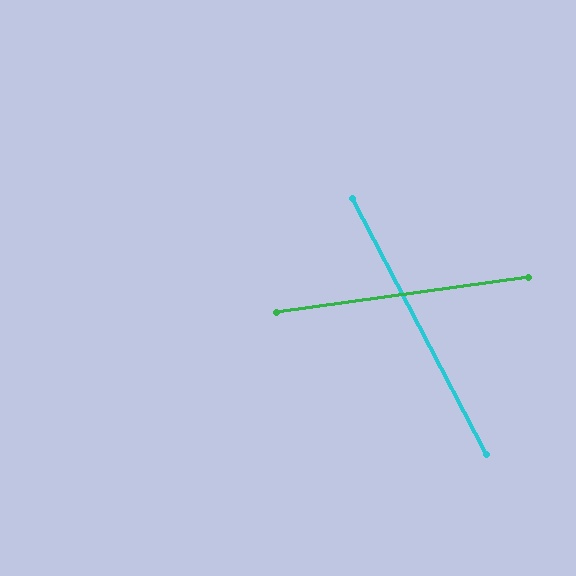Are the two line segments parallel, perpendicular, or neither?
Neither parallel nor perpendicular — they differ by about 70°.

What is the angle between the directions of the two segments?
Approximately 70 degrees.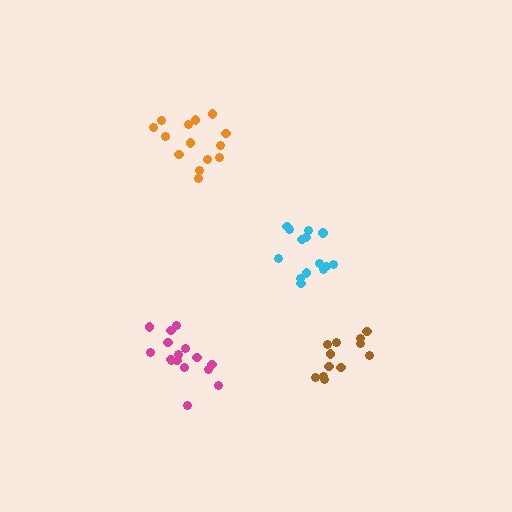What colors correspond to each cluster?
The clusters are colored: magenta, brown, cyan, orange.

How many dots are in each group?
Group 1: 16 dots, Group 2: 12 dots, Group 3: 14 dots, Group 4: 14 dots (56 total).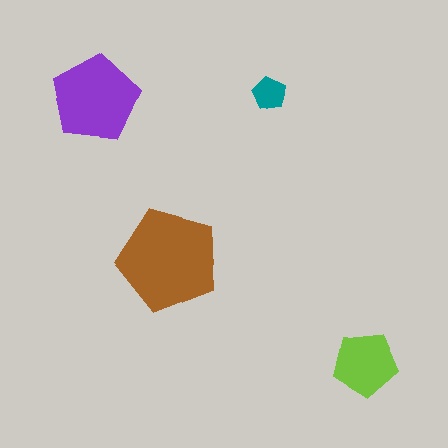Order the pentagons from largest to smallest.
the brown one, the purple one, the lime one, the teal one.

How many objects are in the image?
There are 4 objects in the image.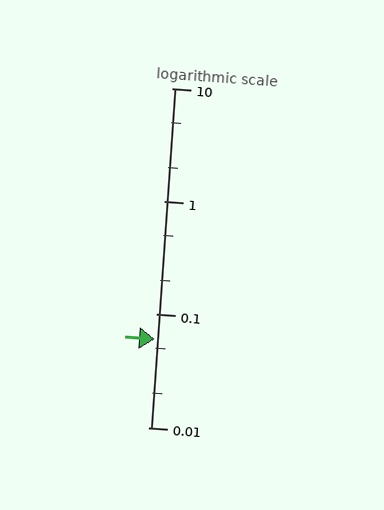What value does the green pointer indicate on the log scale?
The pointer indicates approximately 0.06.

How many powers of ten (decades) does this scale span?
The scale spans 3 decades, from 0.01 to 10.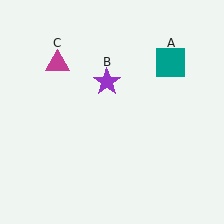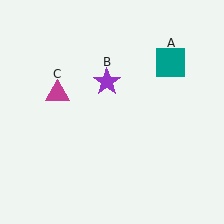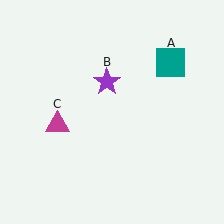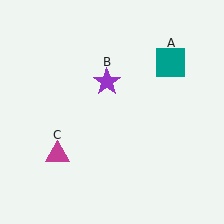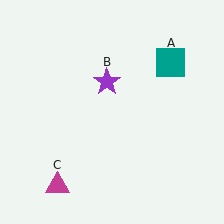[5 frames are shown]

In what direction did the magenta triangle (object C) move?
The magenta triangle (object C) moved down.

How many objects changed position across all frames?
1 object changed position: magenta triangle (object C).